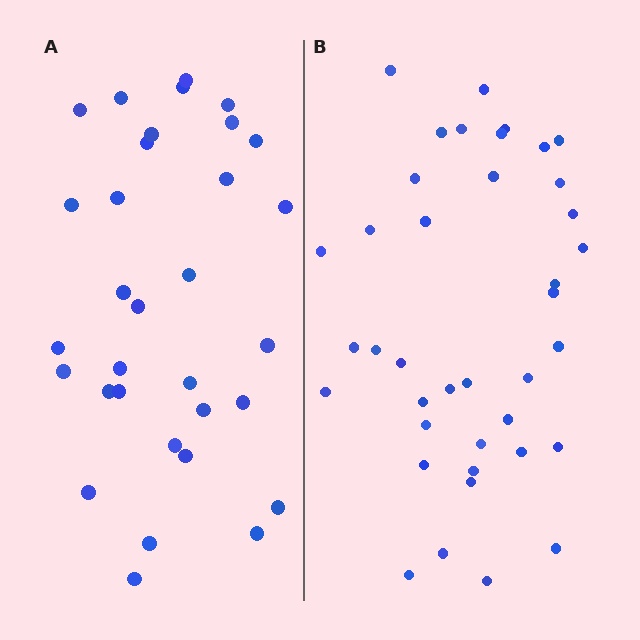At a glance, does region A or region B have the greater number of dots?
Region B (the right region) has more dots.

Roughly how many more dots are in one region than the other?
Region B has roughly 8 or so more dots than region A.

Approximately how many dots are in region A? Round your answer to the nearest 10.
About 30 dots. (The exact count is 32, which rounds to 30.)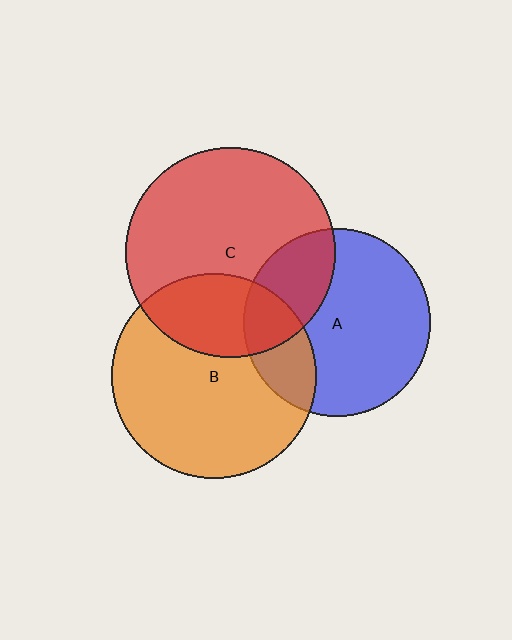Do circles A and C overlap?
Yes.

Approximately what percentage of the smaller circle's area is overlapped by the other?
Approximately 25%.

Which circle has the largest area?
Circle C (red).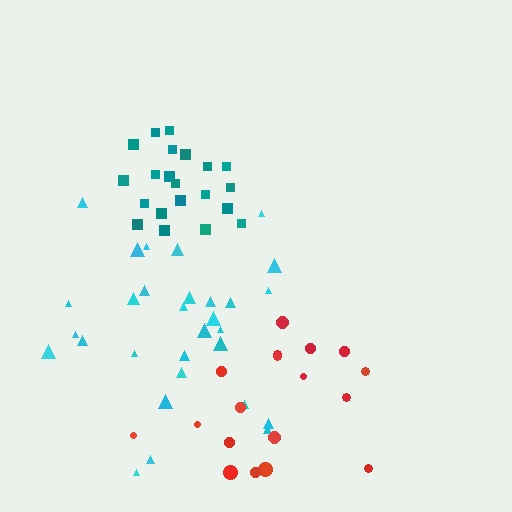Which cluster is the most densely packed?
Teal.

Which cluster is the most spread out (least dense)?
Red.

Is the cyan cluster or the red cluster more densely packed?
Cyan.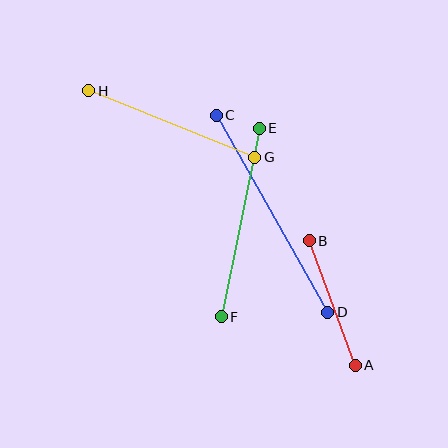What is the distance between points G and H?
The distance is approximately 179 pixels.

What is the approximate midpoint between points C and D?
The midpoint is at approximately (272, 214) pixels.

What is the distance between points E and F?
The distance is approximately 192 pixels.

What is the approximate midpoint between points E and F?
The midpoint is at approximately (240, 222) pixels.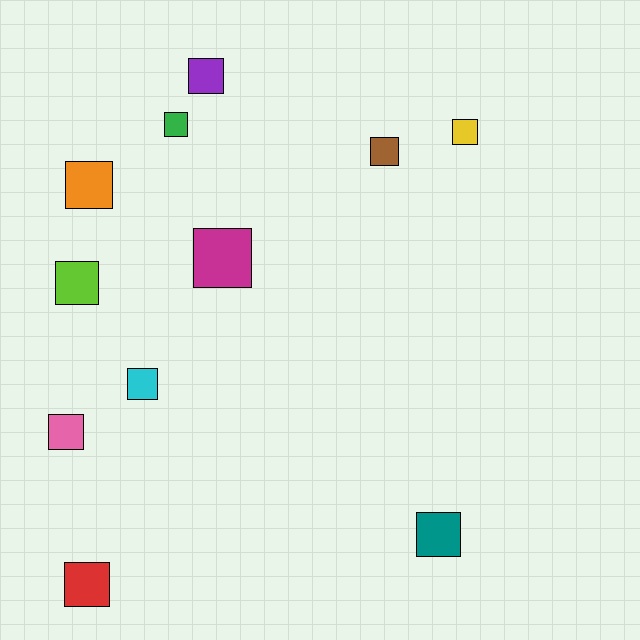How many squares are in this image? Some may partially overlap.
There are 11 squares.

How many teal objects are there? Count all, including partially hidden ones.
There is 1 teal object.